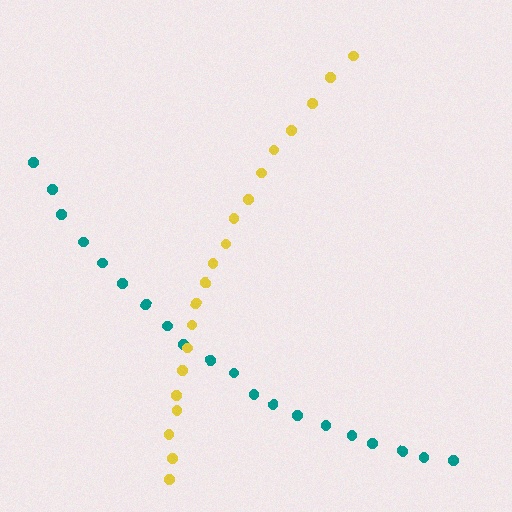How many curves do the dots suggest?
There are 2 distinct paths.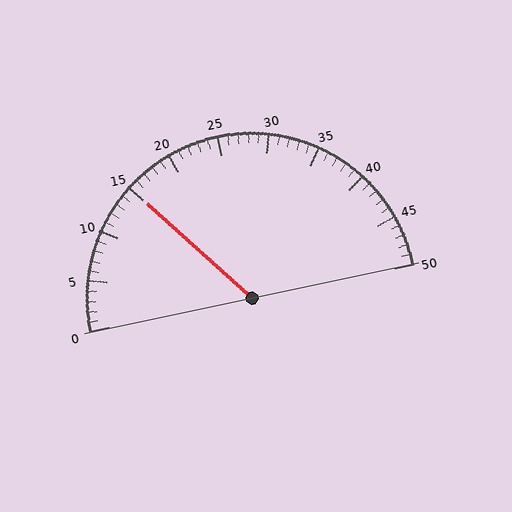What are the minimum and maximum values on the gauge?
The gauge ranges from 0 to 50.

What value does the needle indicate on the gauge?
The needle indicates approximately 15.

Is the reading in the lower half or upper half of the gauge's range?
The reading is in the lower half of the range (0 to 50).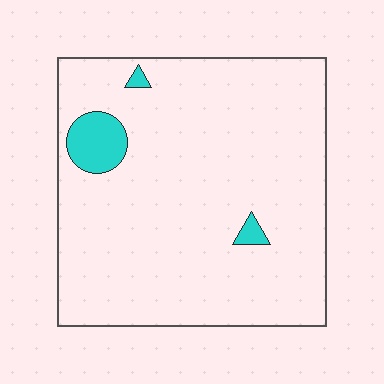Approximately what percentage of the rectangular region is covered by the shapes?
Approximately 5%.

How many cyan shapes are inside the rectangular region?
3.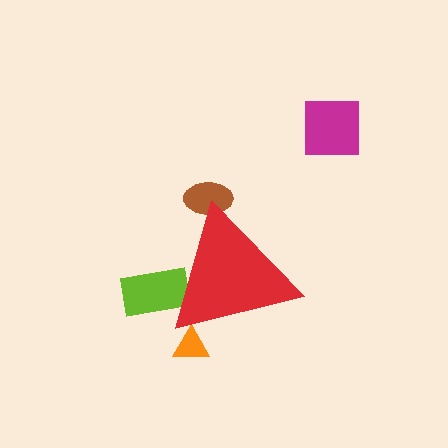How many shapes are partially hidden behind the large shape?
3 shapes are partially hidden.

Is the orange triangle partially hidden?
Yes, the orange triangle is partially hidden behind the red triangle.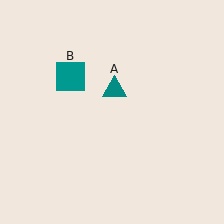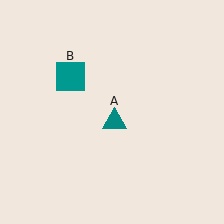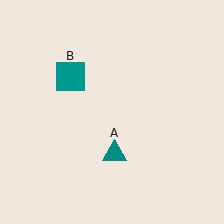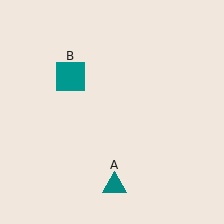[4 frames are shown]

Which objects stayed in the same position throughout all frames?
Teal square (object B) remained stationary.